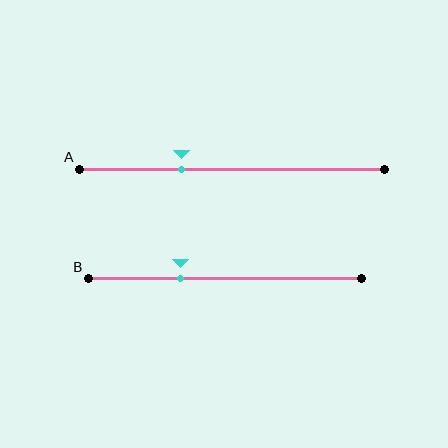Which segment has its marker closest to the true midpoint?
Segment B has its marker closest to the true midpoint.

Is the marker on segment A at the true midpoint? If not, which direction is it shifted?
No, the marker on segment A is shifted to the left by about 17% of the segment length.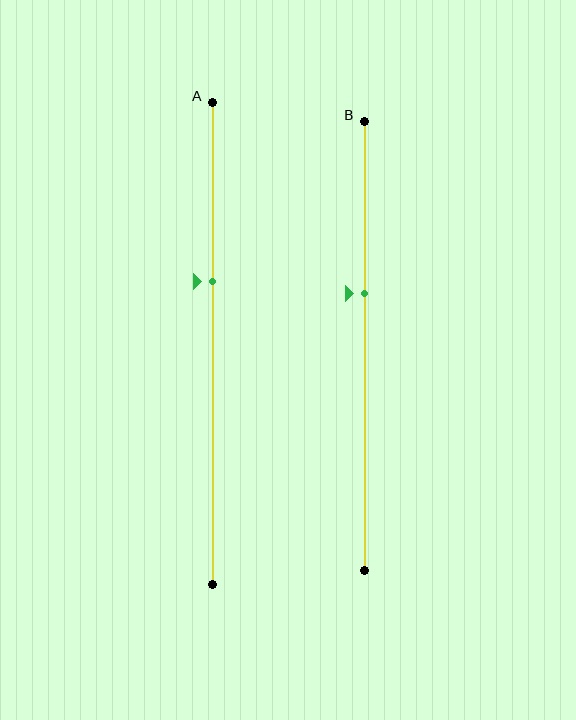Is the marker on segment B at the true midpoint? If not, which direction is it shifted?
No, the marker on segment B is shifted upward by about 12% of the segment length.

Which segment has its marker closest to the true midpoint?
Segment B has its marker closest to the true midpoint.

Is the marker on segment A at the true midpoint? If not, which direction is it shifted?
No, the marker on segment A is shifted upward by about 13% of the segment length.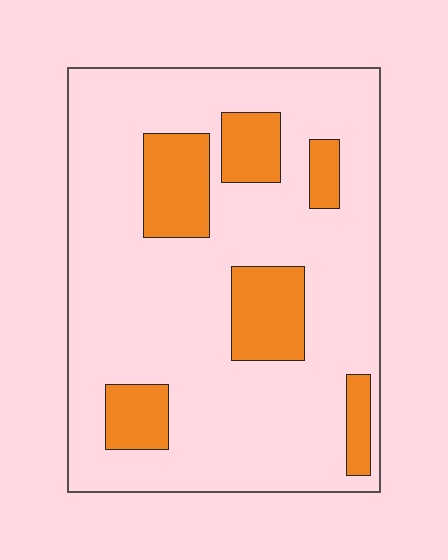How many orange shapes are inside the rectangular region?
6.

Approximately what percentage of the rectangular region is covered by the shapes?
Approximately 20%.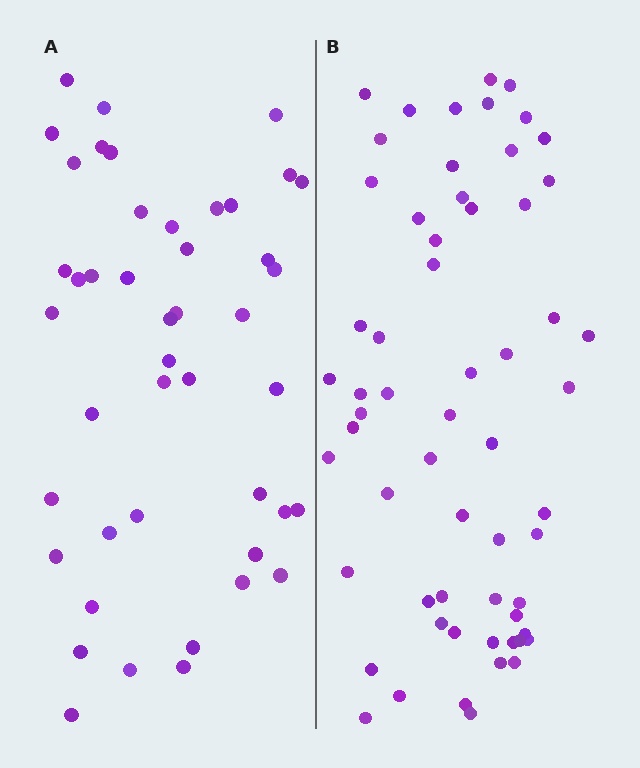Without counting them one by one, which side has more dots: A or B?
Region B (the right region) has more dots.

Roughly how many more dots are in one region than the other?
Region B has approximately 15 more dots than region A.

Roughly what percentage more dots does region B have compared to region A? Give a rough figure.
About 35% more.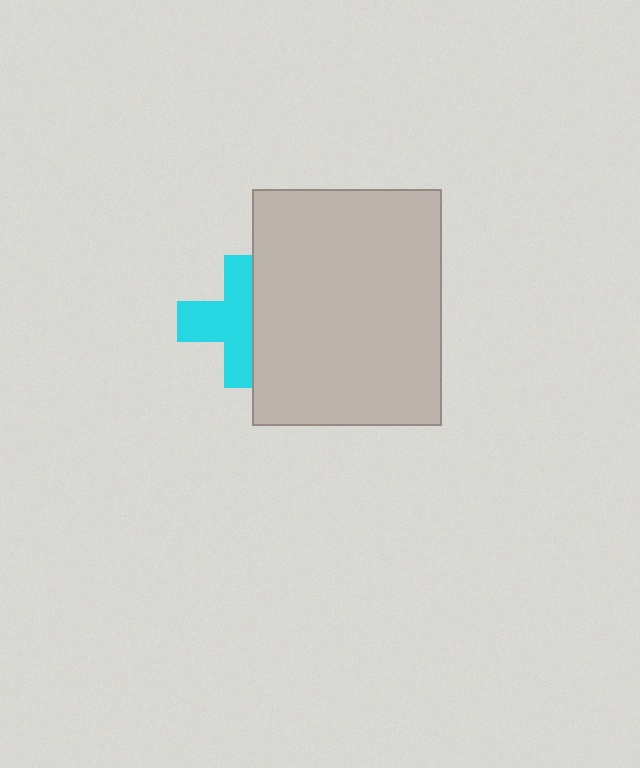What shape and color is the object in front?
The object in front is a light gray rectangle.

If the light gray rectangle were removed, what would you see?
You would see the complete cyan cross.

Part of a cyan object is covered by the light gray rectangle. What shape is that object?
It is a cross.